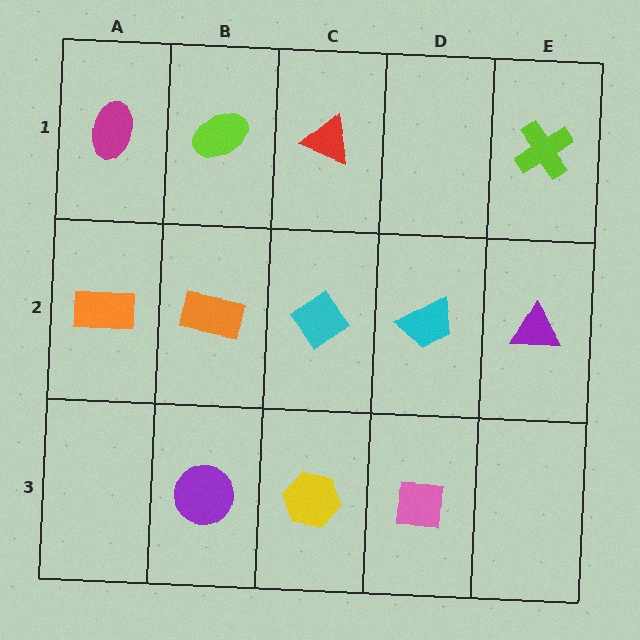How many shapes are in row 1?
4 shapes.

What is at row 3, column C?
A yellow hexagon.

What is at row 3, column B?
A purple circle.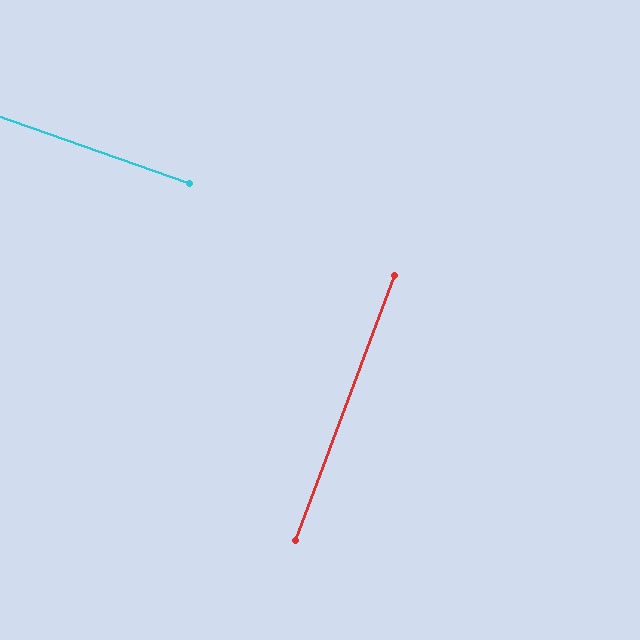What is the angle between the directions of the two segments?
Approximately 89 degrees.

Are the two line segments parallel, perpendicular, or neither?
Perpendicular — they meet at approximately 89°.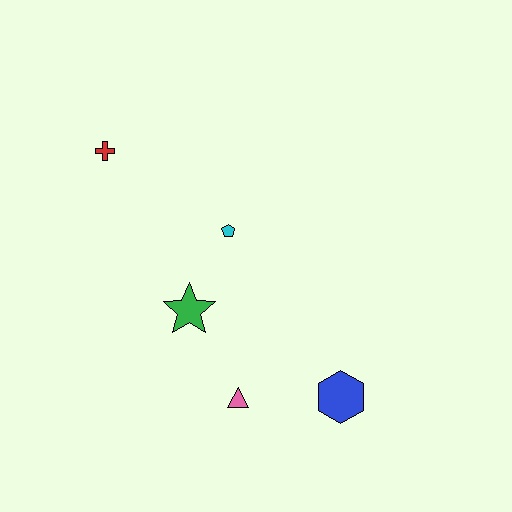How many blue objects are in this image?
There is 1 blue object.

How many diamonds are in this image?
There are no diamonds.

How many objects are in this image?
There are 5 objects.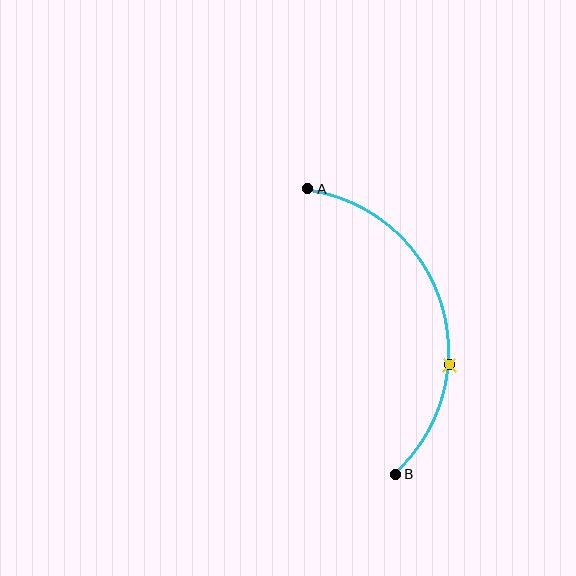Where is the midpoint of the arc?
The arc midpoint is the point on the curve farthest from the straight line joining A and B. It sits to the right of that line.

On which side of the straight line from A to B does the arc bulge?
The arc bulges to the right of the straight line connecting A and B.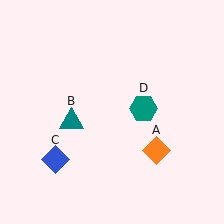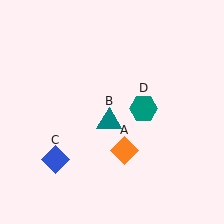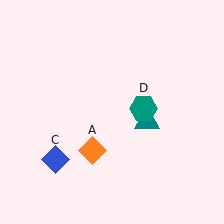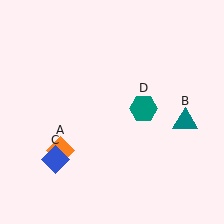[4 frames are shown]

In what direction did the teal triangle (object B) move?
The teal triangle (object B) moved right.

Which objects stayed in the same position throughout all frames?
Blue diamond (object C) and teal hexagon (object D) remained stationary.